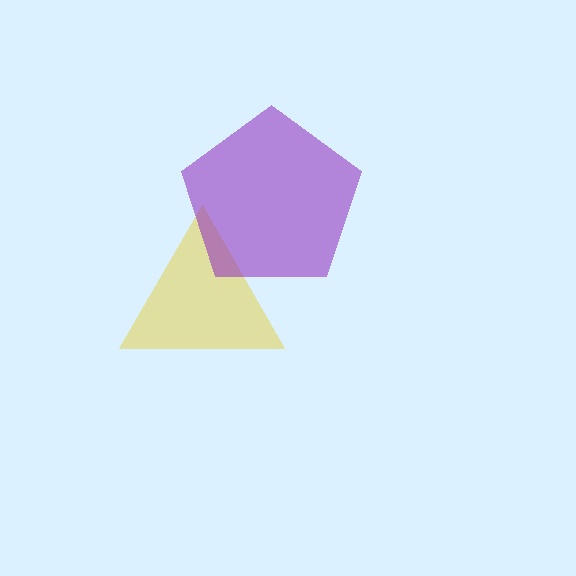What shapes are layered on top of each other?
The layered shapes are: a yellow triangle, a purple pentagon.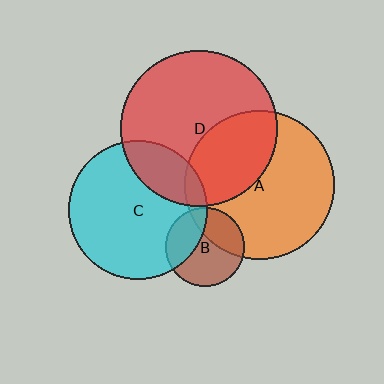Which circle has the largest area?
Circle D (red).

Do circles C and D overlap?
Yes.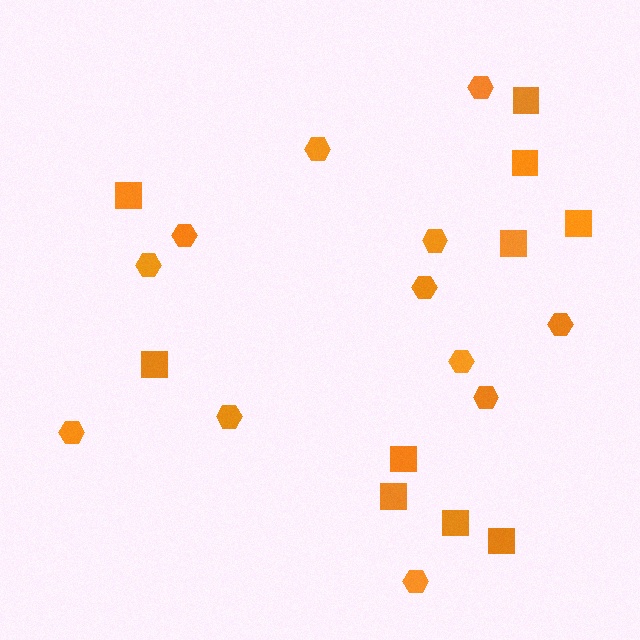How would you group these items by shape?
There are 2 groups: one group of squares (10) and one group of hexagons (12).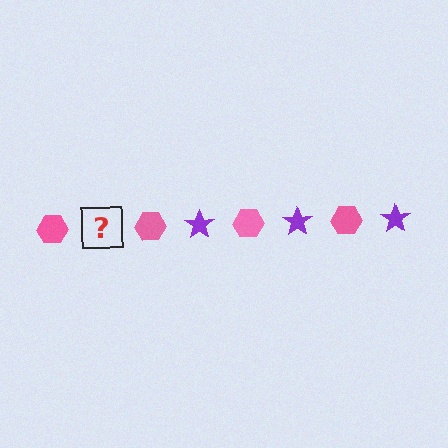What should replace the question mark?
The question mark should be replaced with a purple star.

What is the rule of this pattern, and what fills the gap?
The rule is that the pattern alternates between pink hexagon and purple star. The gap should be filled with a purple star.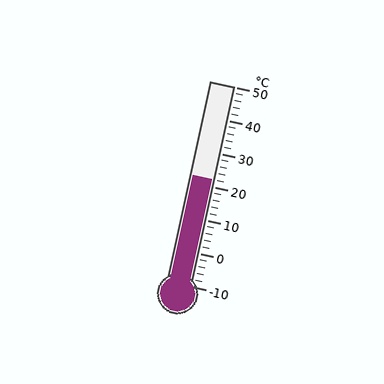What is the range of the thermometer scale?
The thermometer scale ranges from -10°C to 50°C.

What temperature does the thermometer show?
The thermometer shows approximately 22°C.